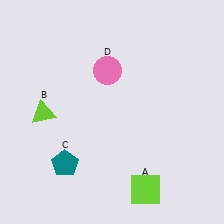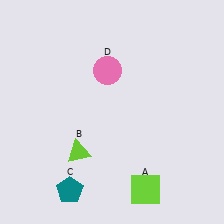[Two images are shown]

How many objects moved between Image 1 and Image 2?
2 objects moved between the two images.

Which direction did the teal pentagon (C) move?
The teal pentagon (C) moved down.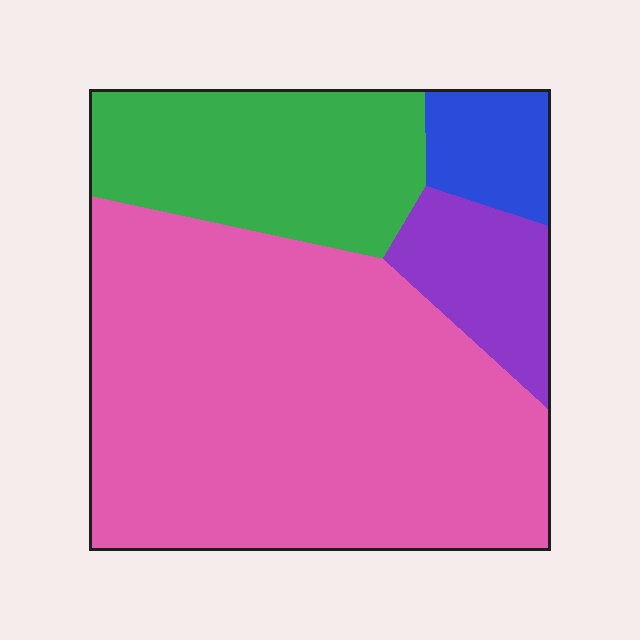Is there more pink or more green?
Pink.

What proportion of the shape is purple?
Purple takes up about one tenth (1/10) of the shape.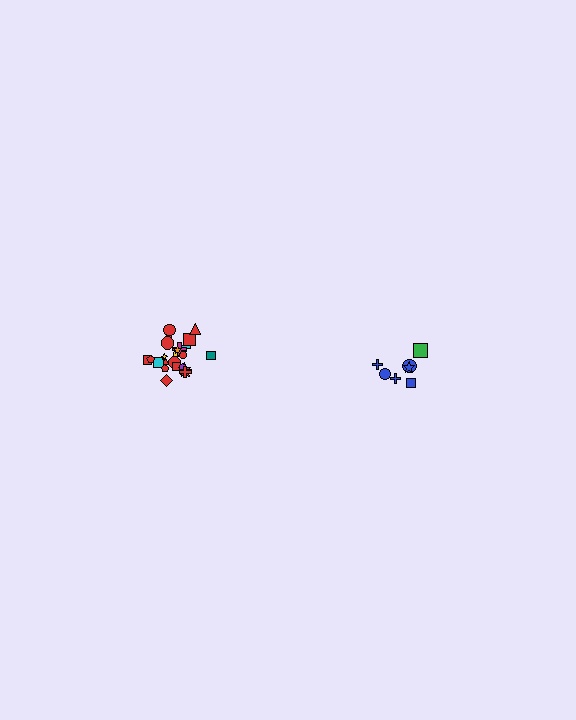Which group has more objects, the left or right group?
The left group.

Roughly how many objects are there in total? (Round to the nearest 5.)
Roughly 30 objects in total.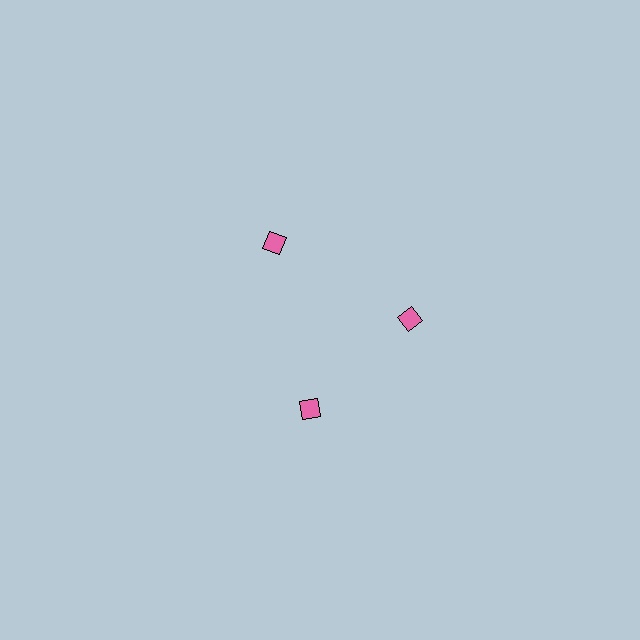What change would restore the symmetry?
The symmetry would be restored by rotating it back into even spacing with its neighbors so that all 3 diamonds sit at equal angles and equal distance from the center.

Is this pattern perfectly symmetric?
No. The 3 pink diamonds are arranged in a ring, but one element near the 7 o'clock position is rotated out of alignment along the ring, breaking the 3-fold rotational symmetry.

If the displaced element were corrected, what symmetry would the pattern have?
It would have 3-fold rotational symmetry — the pattern would map onto itself every 120 degrees.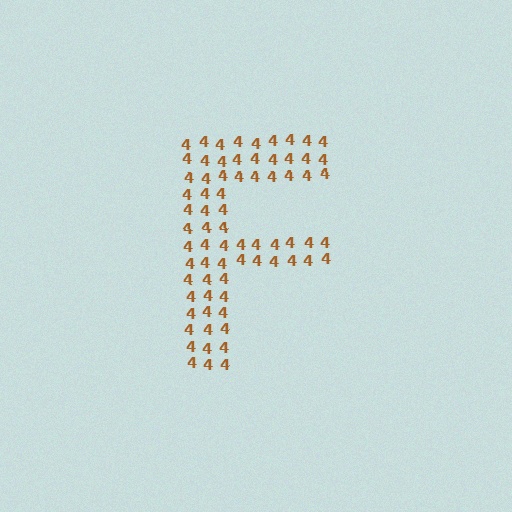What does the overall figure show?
The overall figure shows the letter F.